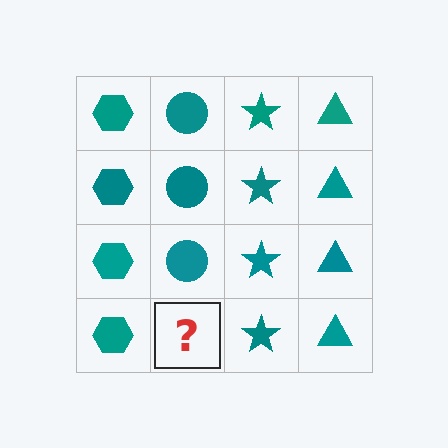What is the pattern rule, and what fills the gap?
The rule is that each column has a consistent shape. The gap should be filled with a teal circle.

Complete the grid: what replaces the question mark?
The question mark should be replaced with a teal circle.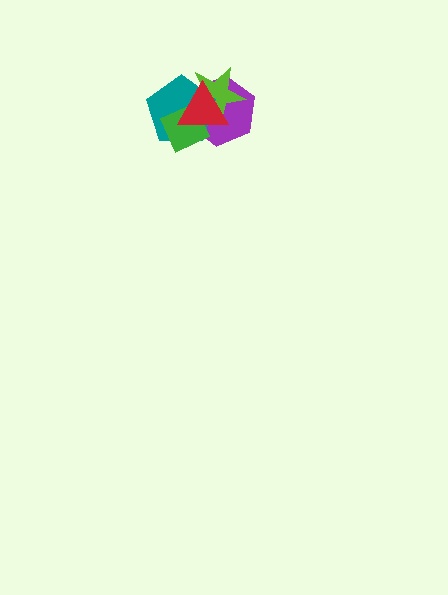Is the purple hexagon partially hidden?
Yes, it is partially covered by another shape.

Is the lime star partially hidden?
Yes, it is partially covered by another shape.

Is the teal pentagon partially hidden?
Yes, it is partially covered by another shape.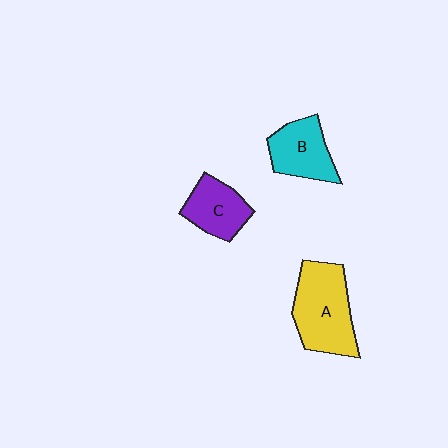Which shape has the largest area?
Shape A (yellow).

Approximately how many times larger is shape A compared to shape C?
Approximately 1.6 times.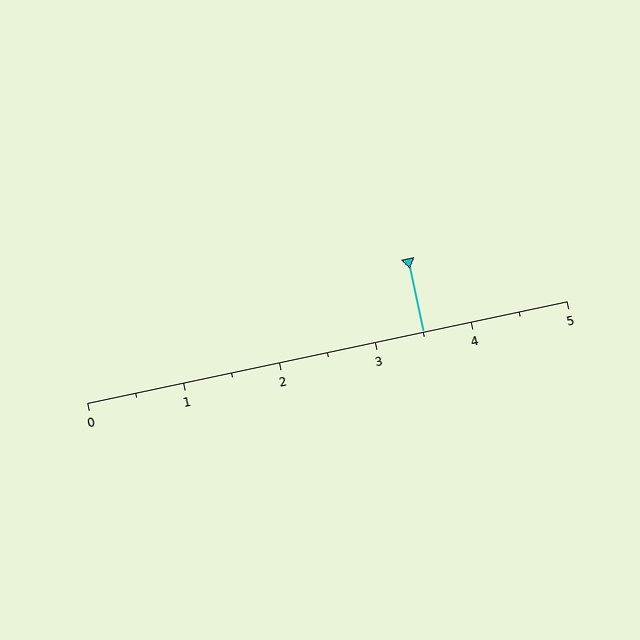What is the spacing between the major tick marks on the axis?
The major ticks are spaced 1 apart.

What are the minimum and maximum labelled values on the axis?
The axis runs from 0 to 5.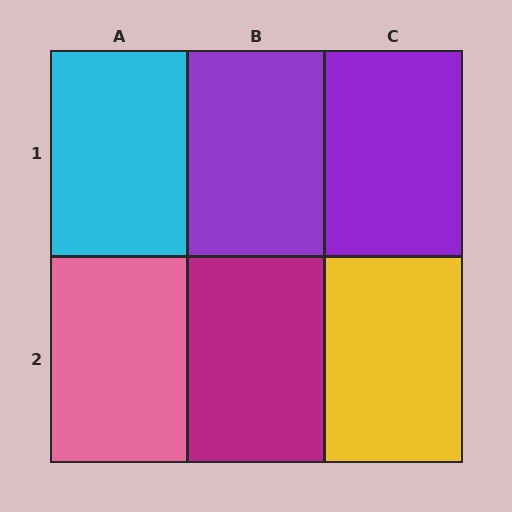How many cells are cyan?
1 cell is cyan.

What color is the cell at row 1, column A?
Cyan.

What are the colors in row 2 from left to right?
Pink, magenta, yellow.